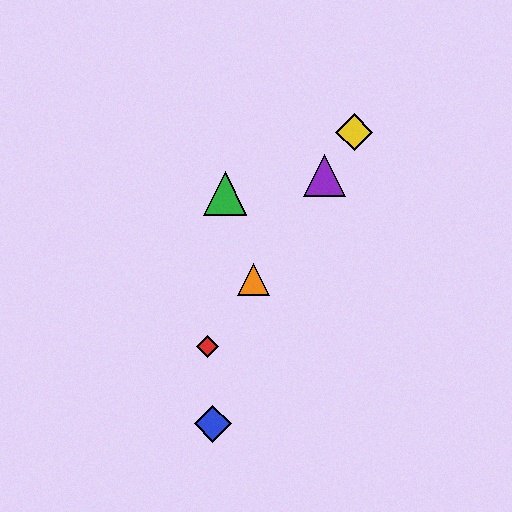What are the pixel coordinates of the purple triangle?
The purple triangle is at (324, 176).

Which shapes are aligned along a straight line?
The red diamond, the yellow diamond, the purple triangle, the orange triangle are aligned along a straight line.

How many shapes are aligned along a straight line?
4 shapes (the red diamond, the yellow diamond, the purple triangle, the orange triangle) are aligned along a straight line.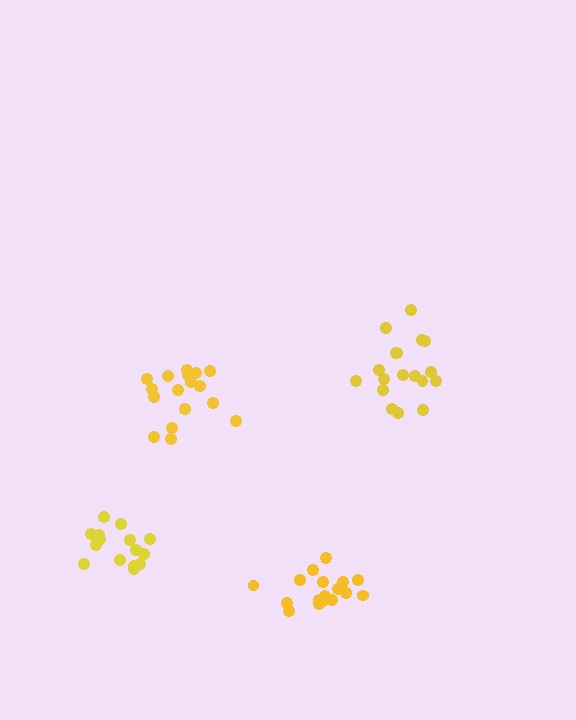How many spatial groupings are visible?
There are 4 spatial groupings.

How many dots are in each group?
Group 1: 18 dots, Group 2: 17 dots, Group 3: 16 dots, Group 4: 18 dots (69 total).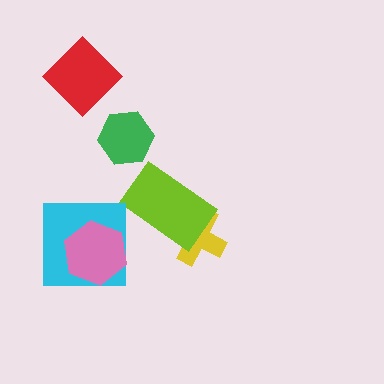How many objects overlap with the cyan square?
1 object overlaps with the cyan square.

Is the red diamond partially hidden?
No, no other shape covers it.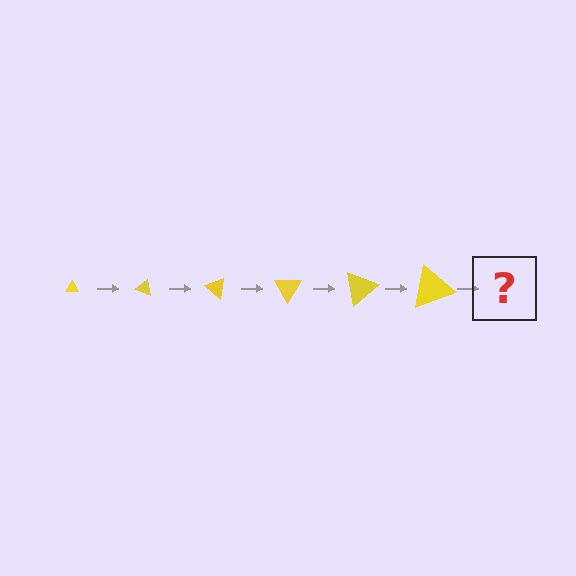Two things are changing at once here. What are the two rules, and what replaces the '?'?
The two rules are that the triangle grows larger each step and it rotates 20 degrees each step. The '?' should be a triangle, larger than the previous one and rotated 120 degrees from the start.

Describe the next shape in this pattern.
It should be a triangle, larger than the previous one and rotated 120 degrees from the start.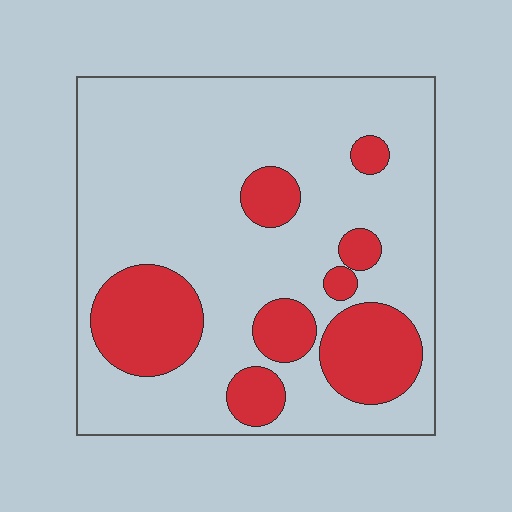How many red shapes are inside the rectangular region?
8.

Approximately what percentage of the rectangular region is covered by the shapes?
Approximately 25%.